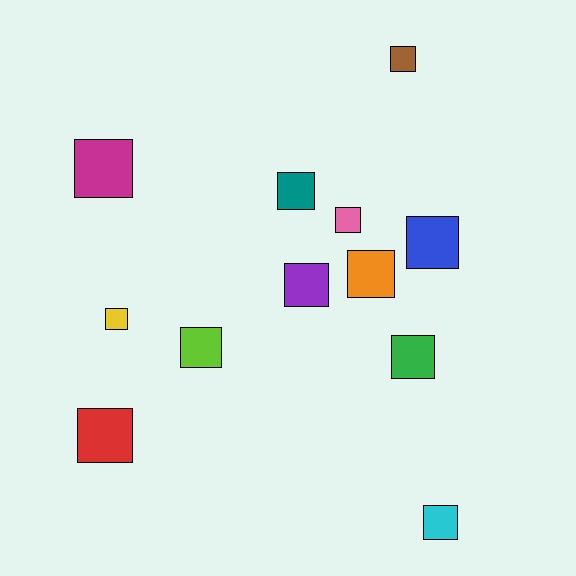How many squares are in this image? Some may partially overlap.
There are 12 squares.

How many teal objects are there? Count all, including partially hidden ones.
There is 1 teal object.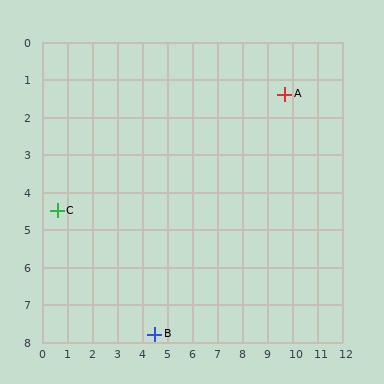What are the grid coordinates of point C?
Point C is at approximately (0.6, 4.5).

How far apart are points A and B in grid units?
Points A and B are about 8.2 grid units apart.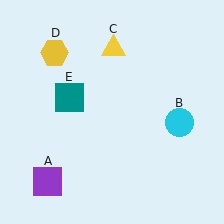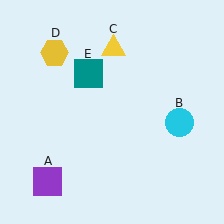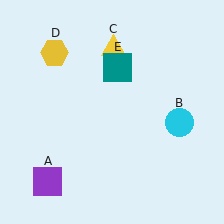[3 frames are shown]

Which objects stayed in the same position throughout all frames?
Purple square (object A) and cyan circle (object B) and yellow triangle (object C) and yellow hexagon (object D) remained stationary.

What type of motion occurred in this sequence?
The teal square (object E) rotated clockwise around the center of the scene.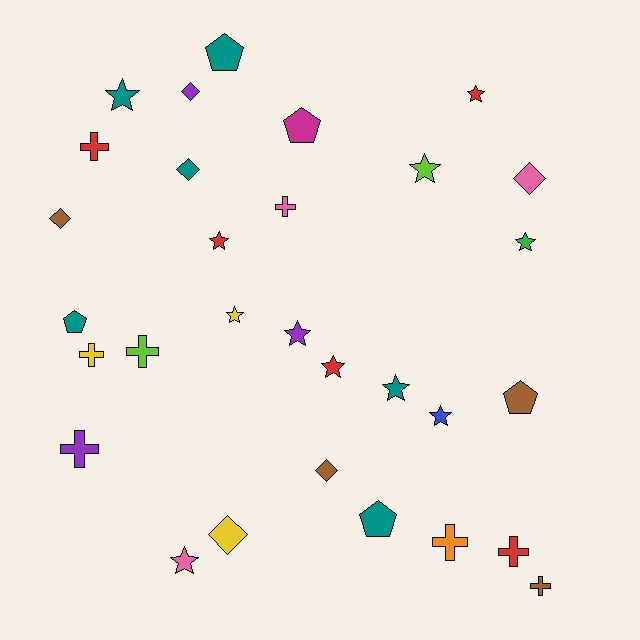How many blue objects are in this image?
There is 1 blue object.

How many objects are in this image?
There are 30 objects.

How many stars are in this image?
There are 11 stars.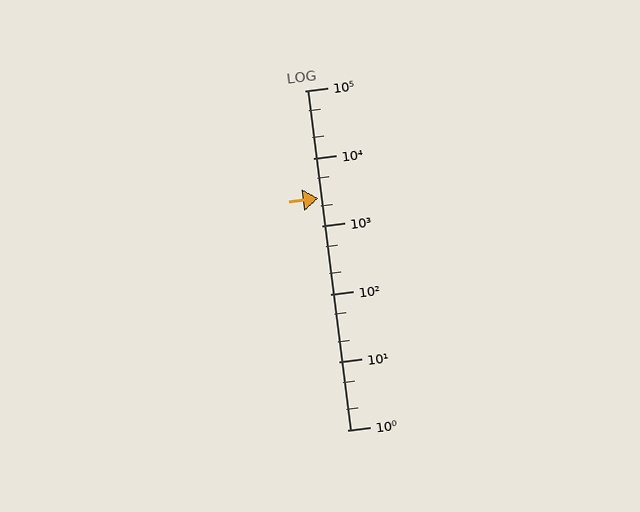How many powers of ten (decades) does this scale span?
The scale spans 5 decades, from 1 to 100000.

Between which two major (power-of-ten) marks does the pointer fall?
The pointer is between 1000 and 10000.